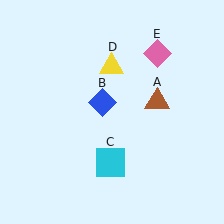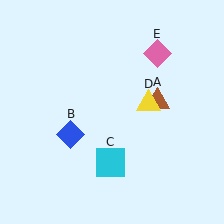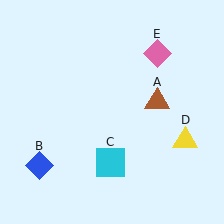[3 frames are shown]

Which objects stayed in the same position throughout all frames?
Brown triangle (object A) and cyan square (object C) and pink diamond (object E) remained stationary.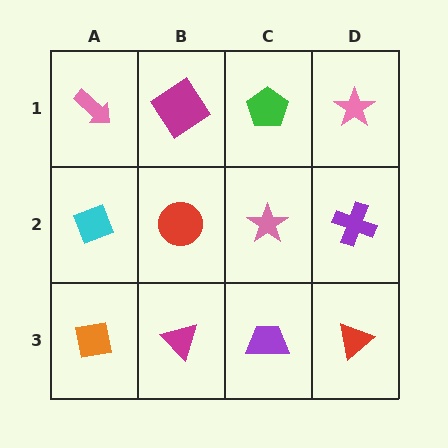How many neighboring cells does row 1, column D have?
2.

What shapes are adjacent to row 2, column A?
A pink arrow (row 1, column A), an orange square (row 3, column A), a red circle (row 2, column B).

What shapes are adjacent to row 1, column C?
A pink star (row 2, column C), a magenta diamond (row 1, column B), a pink star (row 1, column D).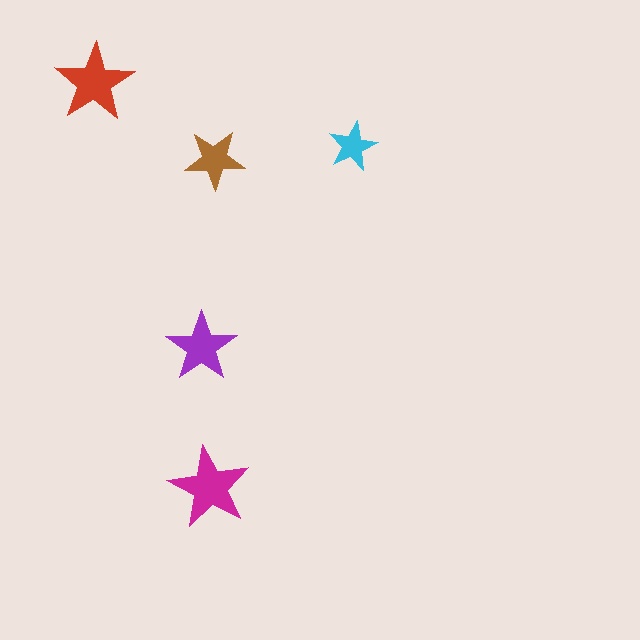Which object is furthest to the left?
The red star is leftmost.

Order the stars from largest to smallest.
the magenta one, the red one, the purple one, the brown one, the cyan one.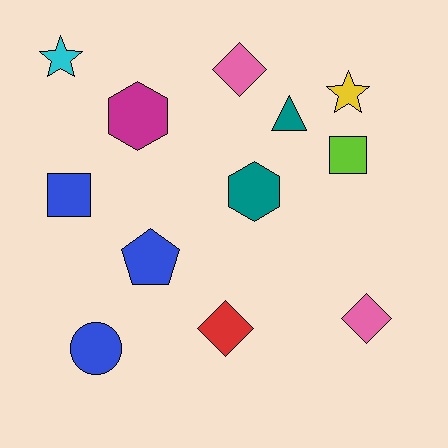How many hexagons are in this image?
There are 2 hexagons.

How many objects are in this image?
There are 12 objects.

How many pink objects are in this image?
There are 2 pink objects.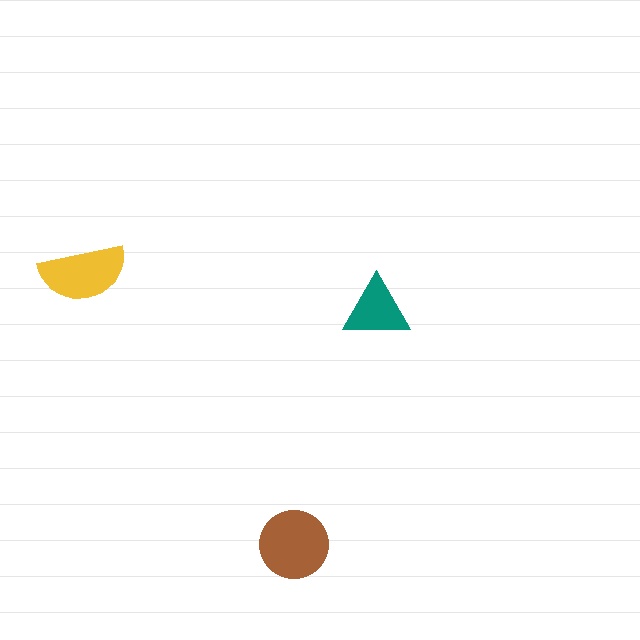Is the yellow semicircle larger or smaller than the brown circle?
Smaller.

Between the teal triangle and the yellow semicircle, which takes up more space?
The yellow semicircle.